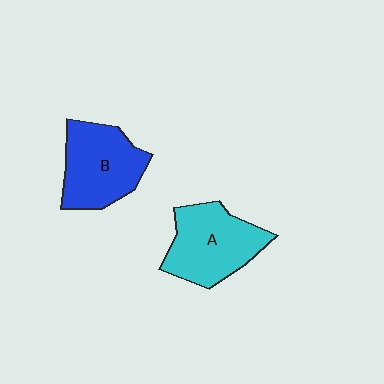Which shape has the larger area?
Shape A (cyan).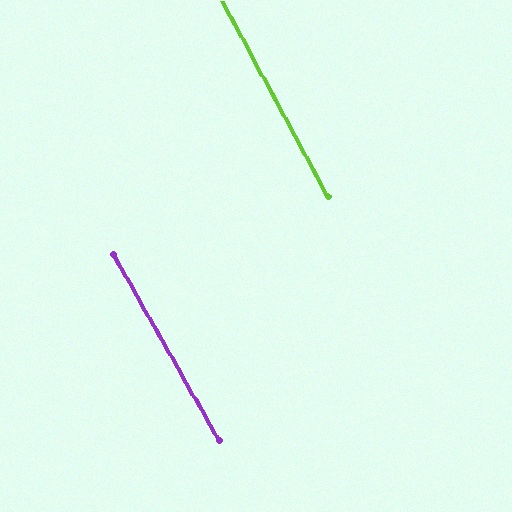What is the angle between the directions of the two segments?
Approximately 1 degree.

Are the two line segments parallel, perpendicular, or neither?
Parallel — their directions differ by only 1.2°.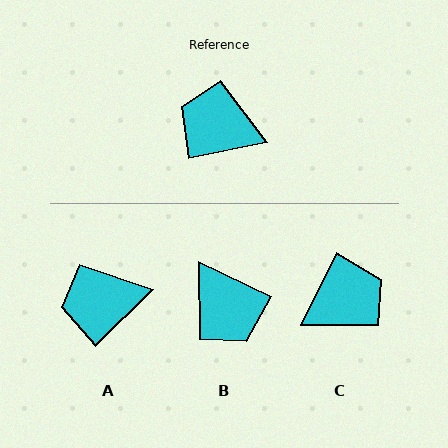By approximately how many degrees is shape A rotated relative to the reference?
Approximately 34 degrees counter-clockwise.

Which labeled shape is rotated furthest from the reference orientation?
B, about 143 degrees away.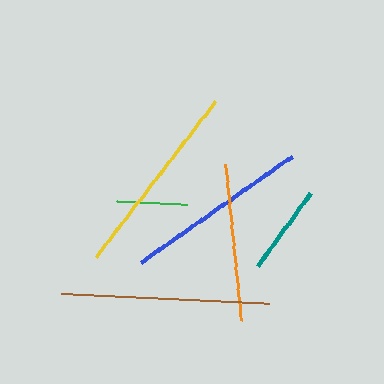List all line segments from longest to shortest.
From longest to shortest: brown, yellow, blue, orange, teal, green.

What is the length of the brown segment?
The brown segment is approximately 208 pixels long.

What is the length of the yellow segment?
The yellow segment is approximately 196 pixels long.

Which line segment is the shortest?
The green line is the shortest at approximately 71 pixels.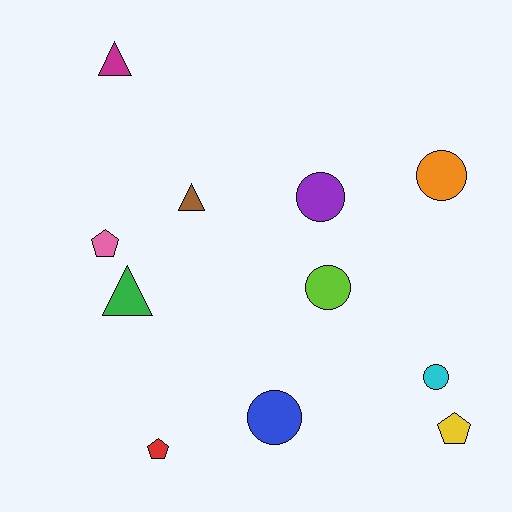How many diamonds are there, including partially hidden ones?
There are no diamonds.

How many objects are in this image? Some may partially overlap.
There are 11 objects.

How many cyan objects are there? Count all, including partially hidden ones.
There is 1 cyan object.